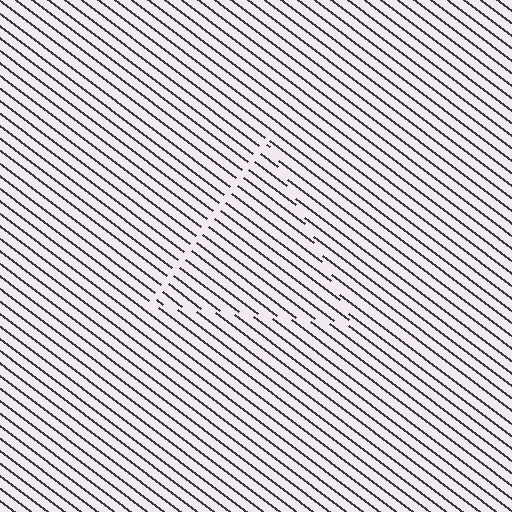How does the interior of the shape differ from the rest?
The interior of the shape contains the same grating, shifted by half a period — the contour is defined by the phase discontinuity where line-ends from the inner and outer gratings abut.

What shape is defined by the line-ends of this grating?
An illusory triangle. The interior of the shape contains the same grating, shifted by half a period — the contour is defined by the phase discontinuity where line-ends from the inner and outer gratings abut.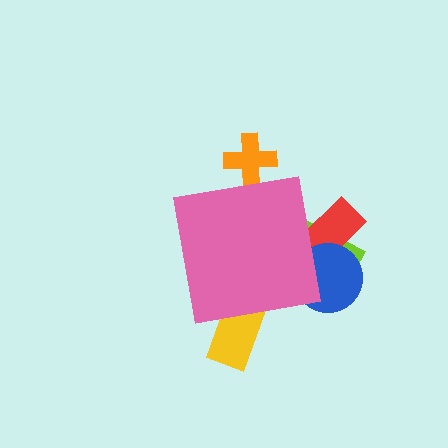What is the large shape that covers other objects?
A pink square.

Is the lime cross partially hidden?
Yes, the lime cross is partially hidden behind the pink square.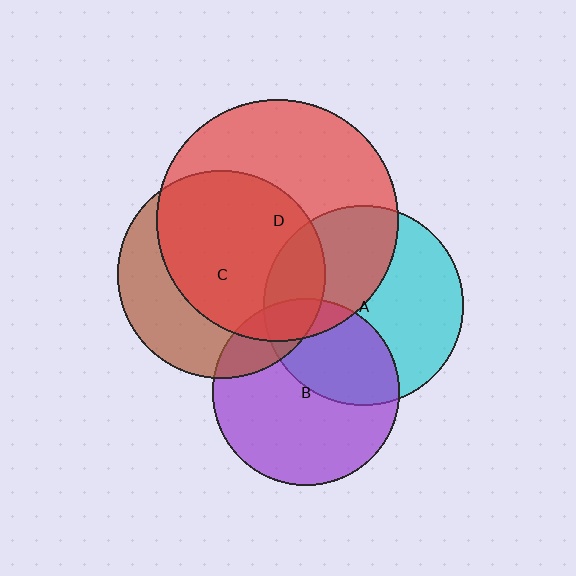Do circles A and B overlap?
Yes.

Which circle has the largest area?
Circle D (red).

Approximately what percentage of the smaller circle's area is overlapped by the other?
Approximately 40%.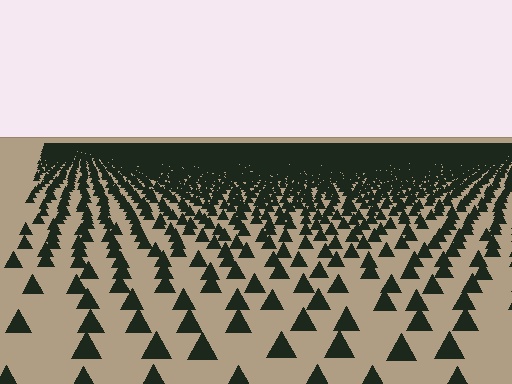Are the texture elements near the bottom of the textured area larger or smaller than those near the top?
Larger. Near the bottom, elements are closer to the viewer and appear at a bigger on-screen size.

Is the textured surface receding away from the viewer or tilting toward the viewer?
The surface is receding away from the viewer. Texture elements get smaller and denser toward the top.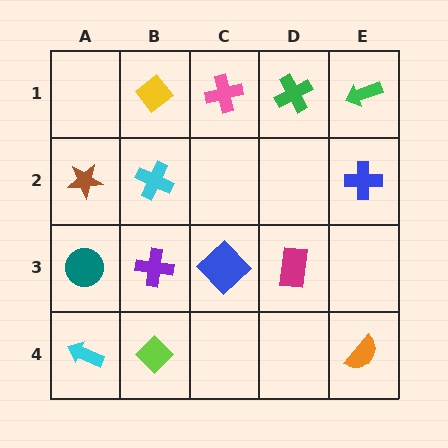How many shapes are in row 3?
4 shapes.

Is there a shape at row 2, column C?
No, that cell is empty.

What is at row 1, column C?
A pink cross.